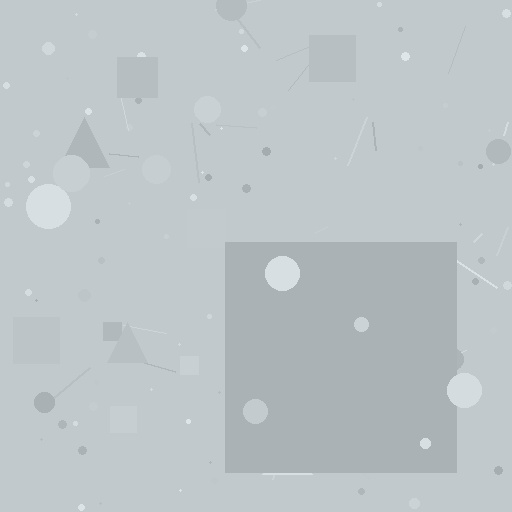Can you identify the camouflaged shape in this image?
The camouflaged shape is a square.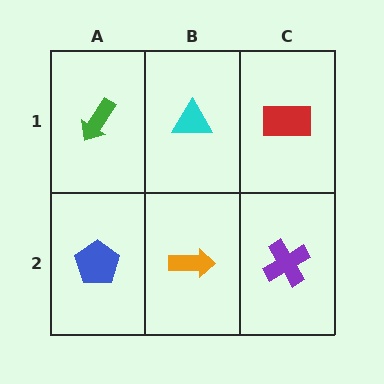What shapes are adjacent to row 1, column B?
An orange arrow (row 2, column B), a green arrow (row 1, column A), a red rectangle (row 1, column C).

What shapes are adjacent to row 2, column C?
A red rectangle (row 1, column C), an orange arrow (row 2, column B).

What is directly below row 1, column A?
A blue pentagon.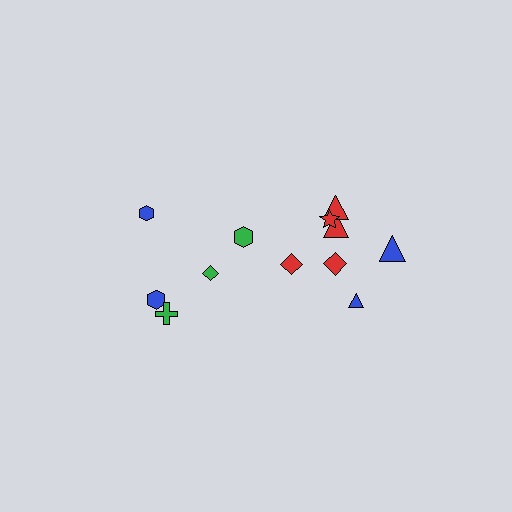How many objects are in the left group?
There are 5 objects.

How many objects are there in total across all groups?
There are 12 objects.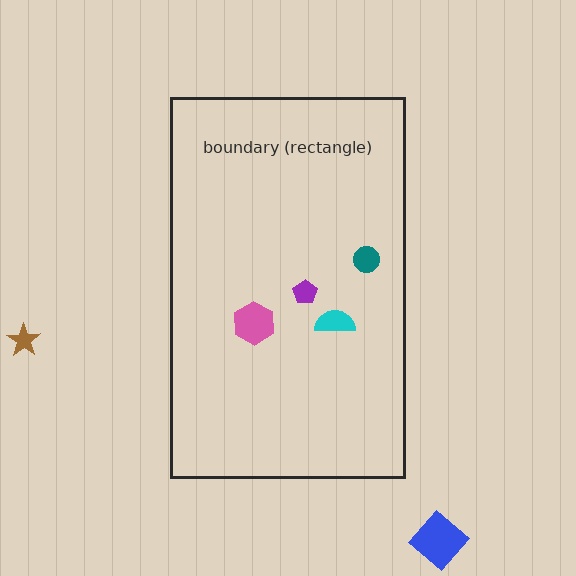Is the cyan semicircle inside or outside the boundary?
Inside.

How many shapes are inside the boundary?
4 inside, 2 outside.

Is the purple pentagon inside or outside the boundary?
Inside.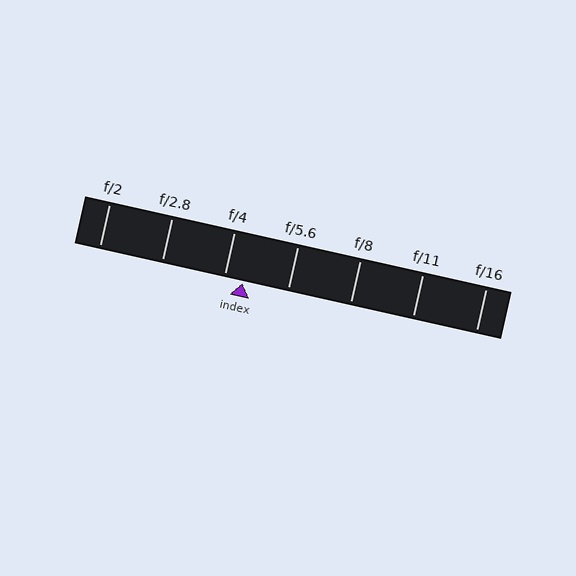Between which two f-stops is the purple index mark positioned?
The index mark is between f/4 and f/5.6.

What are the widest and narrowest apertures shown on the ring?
The widest aperture shown is f/2 and the narrowest is f/16.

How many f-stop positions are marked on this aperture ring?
There are 7 f-stop positions marked.